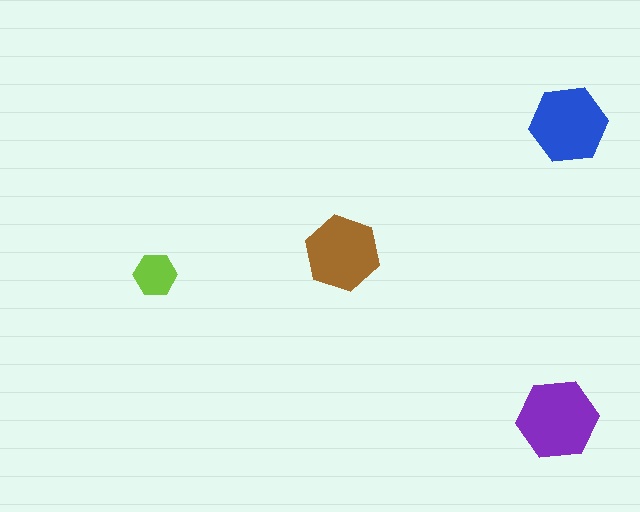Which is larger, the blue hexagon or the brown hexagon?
The blue one.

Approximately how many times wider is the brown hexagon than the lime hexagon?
About 1.5 times wider.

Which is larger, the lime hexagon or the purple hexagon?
The purple one.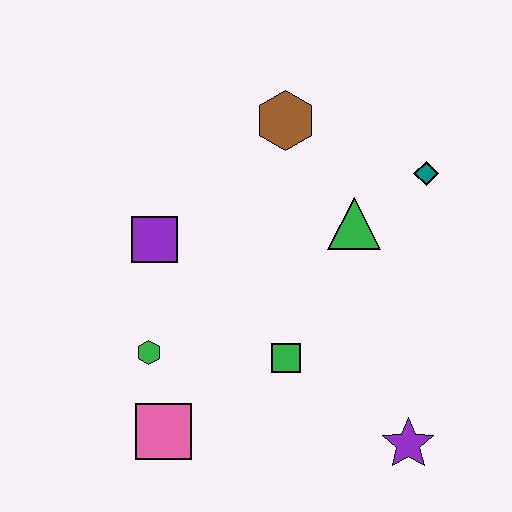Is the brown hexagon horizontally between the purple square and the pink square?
No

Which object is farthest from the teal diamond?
The pink square is farthest from the teal diamond.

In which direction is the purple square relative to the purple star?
The purple square is to the left of the purple star.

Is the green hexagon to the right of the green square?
No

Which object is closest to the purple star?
The green square is closest to the purple star.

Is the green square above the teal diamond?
No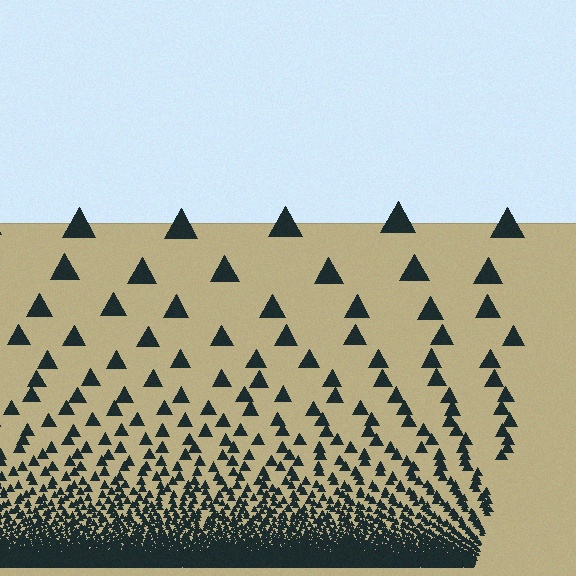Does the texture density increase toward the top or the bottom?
Density increases toward the bottom.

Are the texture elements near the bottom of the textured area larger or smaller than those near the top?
Smaller. The gradient is inverted — elements near the bottom are smaller and denser.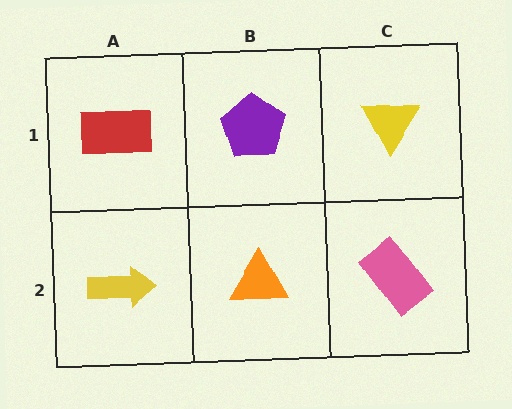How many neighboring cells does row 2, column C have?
2.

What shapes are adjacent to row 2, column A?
A red rectangle (row 1, column A), an orange triangle (row 2, column B).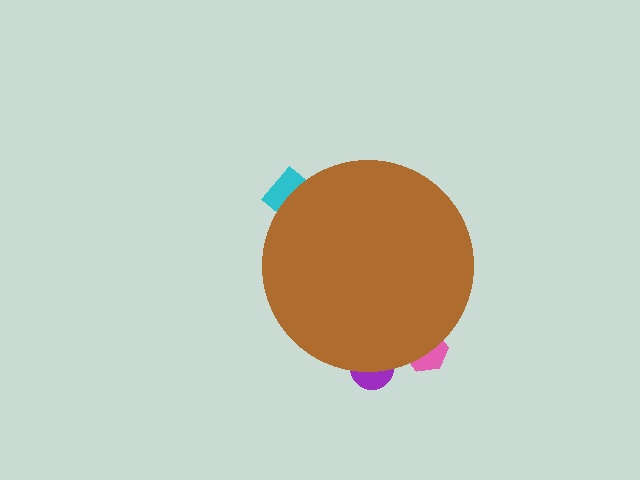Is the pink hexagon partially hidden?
Yes, the pink hexagon is partially hidden behind the brown circle.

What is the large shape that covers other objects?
A brown circle.